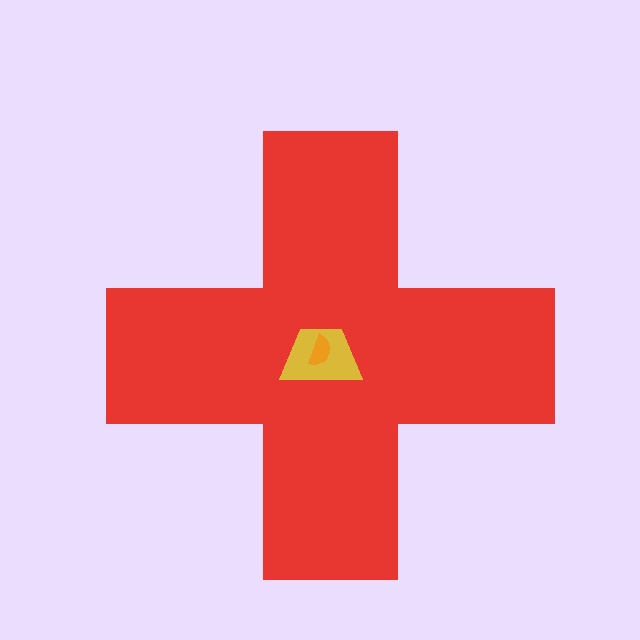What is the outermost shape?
The red cross.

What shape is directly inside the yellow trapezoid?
The orange semicircle.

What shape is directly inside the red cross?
The yellow trapezoid.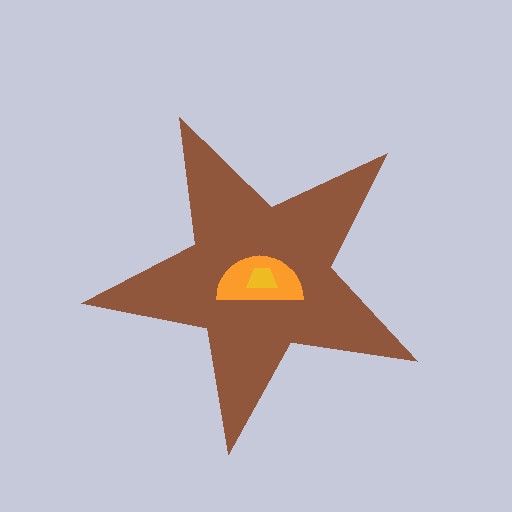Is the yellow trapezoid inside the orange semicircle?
Yes.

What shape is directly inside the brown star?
The orange semicircle.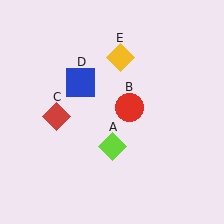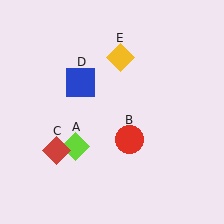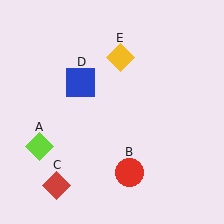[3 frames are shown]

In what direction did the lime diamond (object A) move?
The lime diamond (object A) moved left.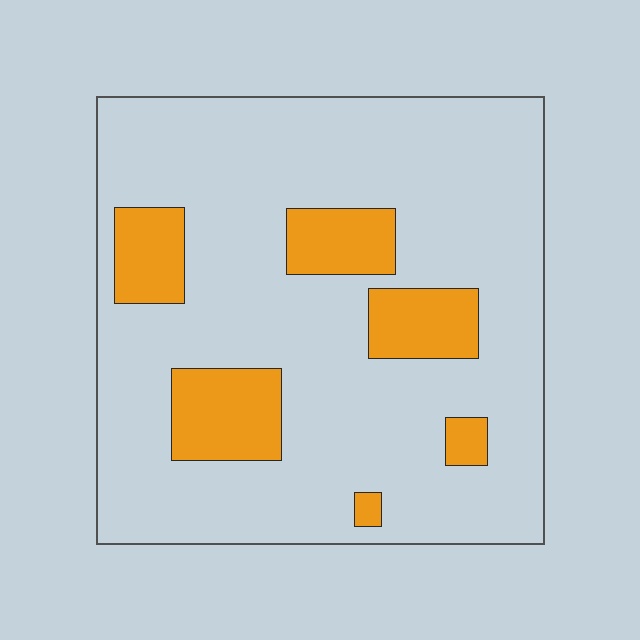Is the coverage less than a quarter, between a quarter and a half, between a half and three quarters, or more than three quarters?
Less than a quarter.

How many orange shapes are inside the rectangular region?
6.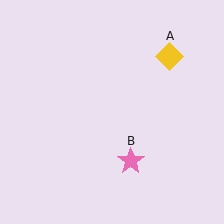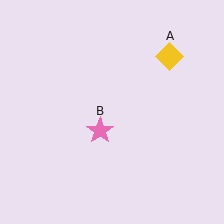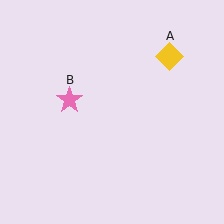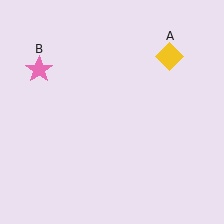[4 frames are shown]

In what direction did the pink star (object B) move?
The pink star (object B) moved up and to the left.